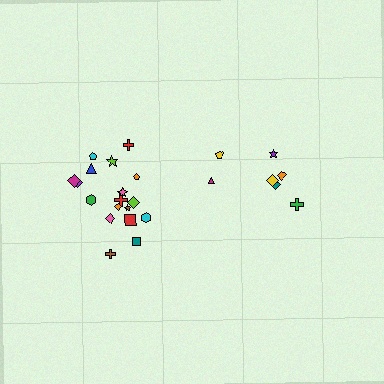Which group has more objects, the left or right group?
The left group.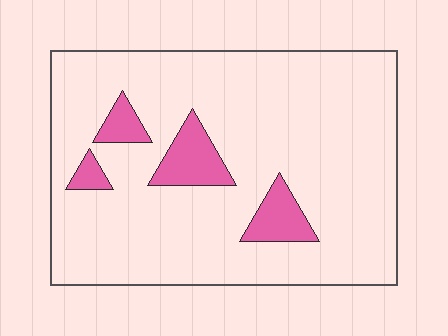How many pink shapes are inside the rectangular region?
4.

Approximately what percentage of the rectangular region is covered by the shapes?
Approximately 10%.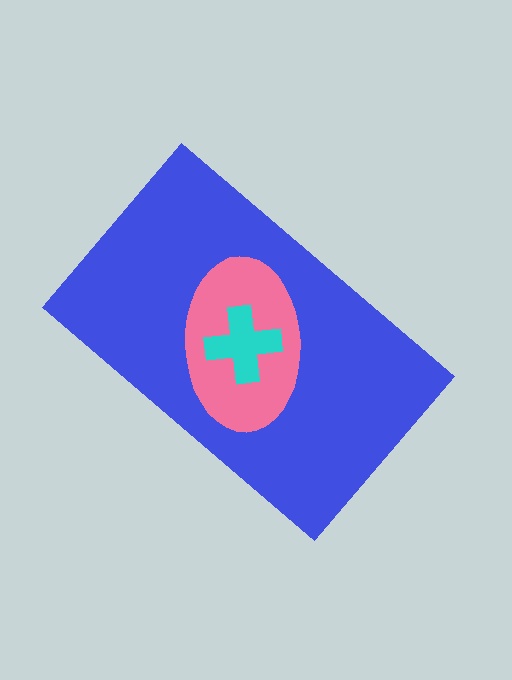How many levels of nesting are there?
3.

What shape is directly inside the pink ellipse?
The cyan cross.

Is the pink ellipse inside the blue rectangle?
Yes.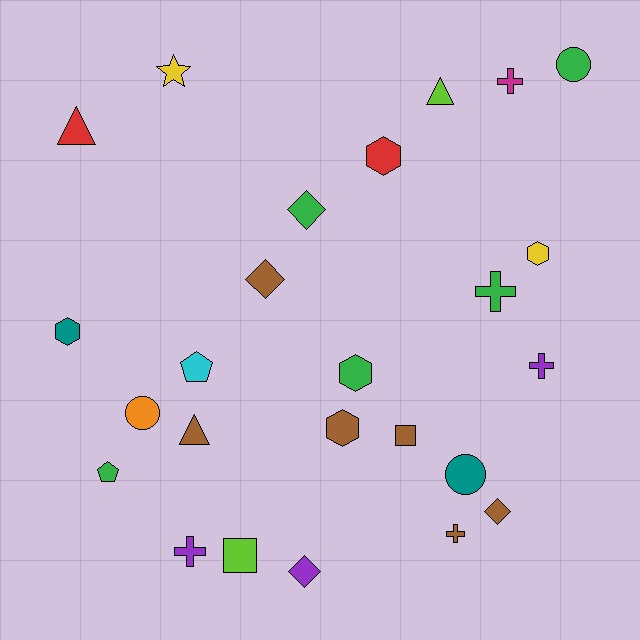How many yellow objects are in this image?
There are 2 yellow objects.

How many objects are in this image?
There are 25 objects.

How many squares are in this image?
There are 2 squares.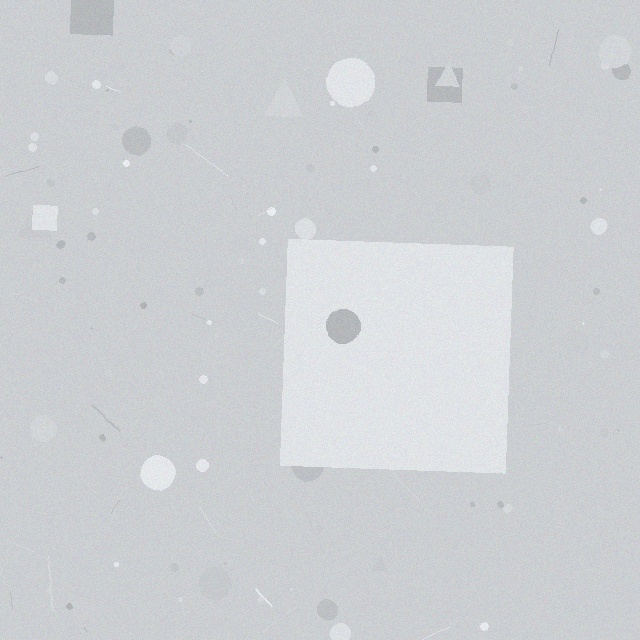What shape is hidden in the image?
A square is hidden in the image.